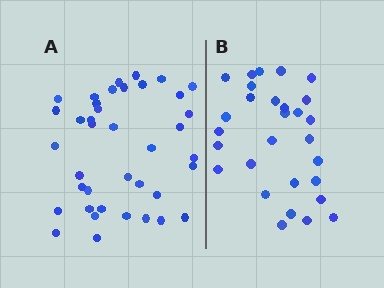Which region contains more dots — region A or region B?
Region A (the left region) has more dots.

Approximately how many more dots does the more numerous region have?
Region A has roughly 10 or so more dots than region B.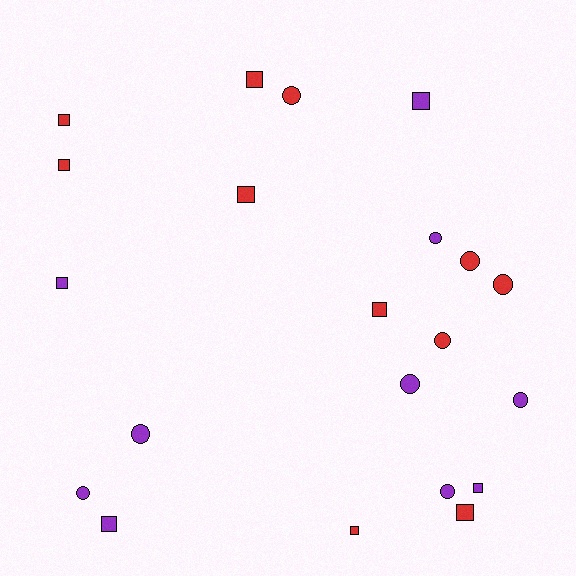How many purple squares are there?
There are 4 purple squares.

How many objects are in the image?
There are 21 objects.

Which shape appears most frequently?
Square, with 11 objects.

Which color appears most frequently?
Red, with 11 objects.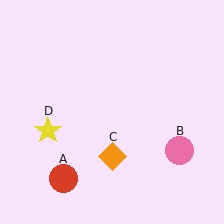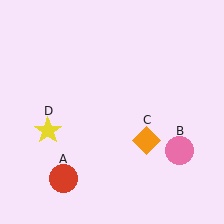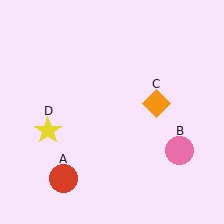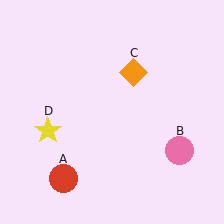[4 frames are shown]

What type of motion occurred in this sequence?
The orange diamond (object C) rotated counterclockwise around the center of the scene.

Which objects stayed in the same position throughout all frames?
Red circle (object A) and pink circle (object B) and yellow star (object D) remained stationary.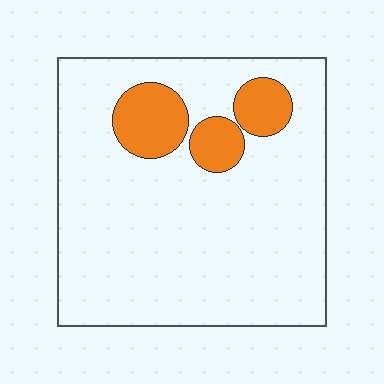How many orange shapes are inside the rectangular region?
3.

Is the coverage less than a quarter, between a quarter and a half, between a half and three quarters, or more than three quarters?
Less than a quarter.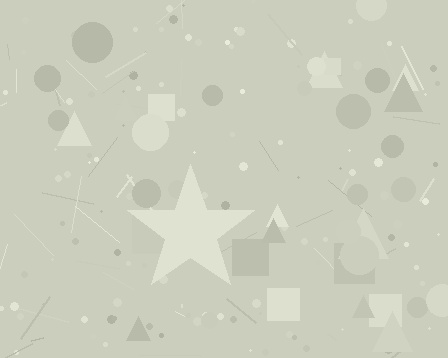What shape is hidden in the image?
A star is hidden in the image.